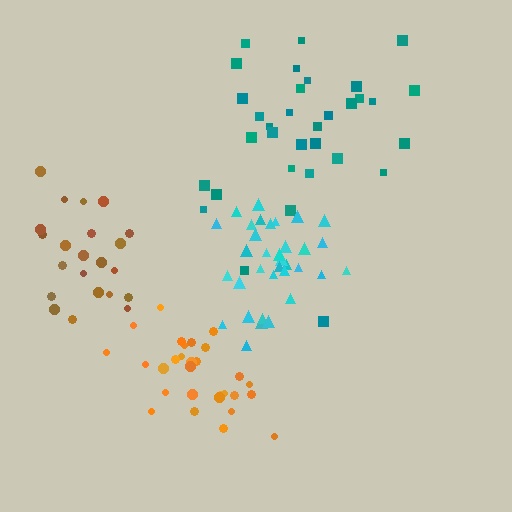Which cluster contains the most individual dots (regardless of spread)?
Cyan (35).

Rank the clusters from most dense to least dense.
cyan, orange, brown, teal.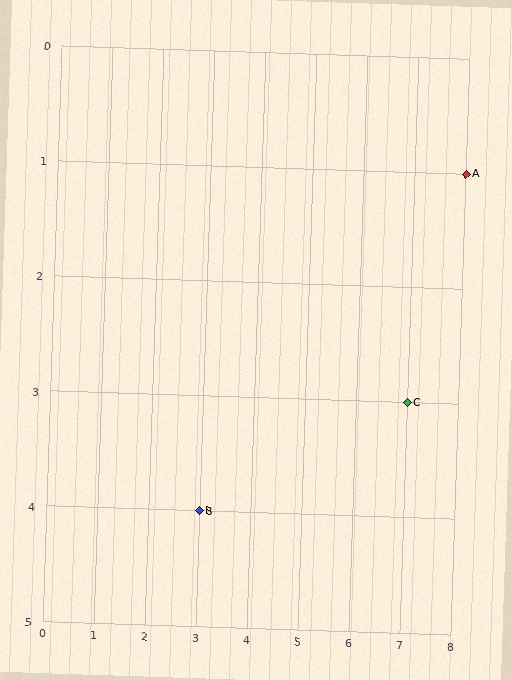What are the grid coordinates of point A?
Point A is at grid coordinates (8, 1).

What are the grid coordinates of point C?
Point C is at grid coordinates (7, 3).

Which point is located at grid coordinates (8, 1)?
Point A is at (8, 1).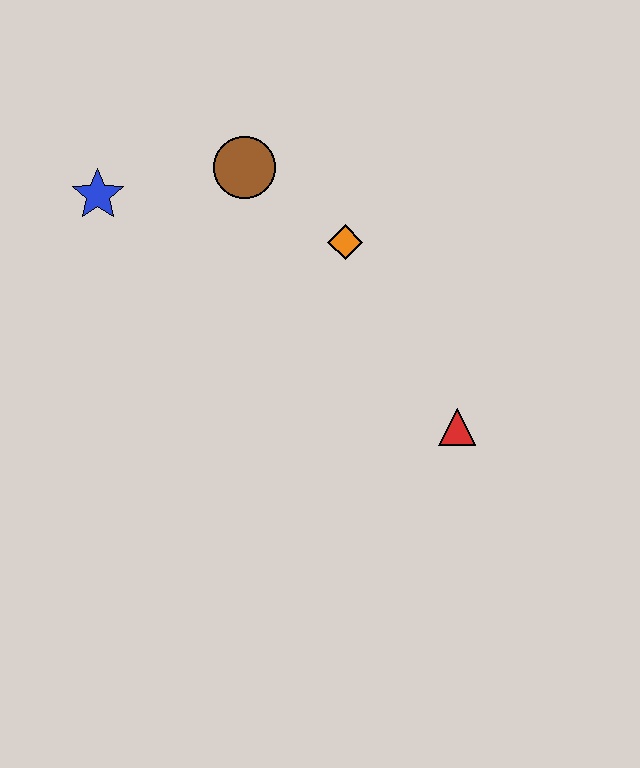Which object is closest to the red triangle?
The orange diamond is closest to the red triangle.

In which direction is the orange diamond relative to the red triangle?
The orange diamond is above the red triangle.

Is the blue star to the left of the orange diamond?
Yes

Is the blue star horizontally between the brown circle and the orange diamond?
No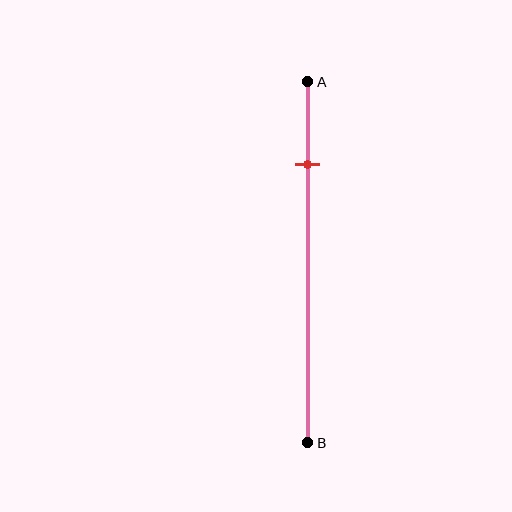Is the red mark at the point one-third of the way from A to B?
No, the mark is at about 25% from A, not at the 33% one-third point.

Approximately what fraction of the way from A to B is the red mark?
The red mark is approximately 25% of the way from A to B.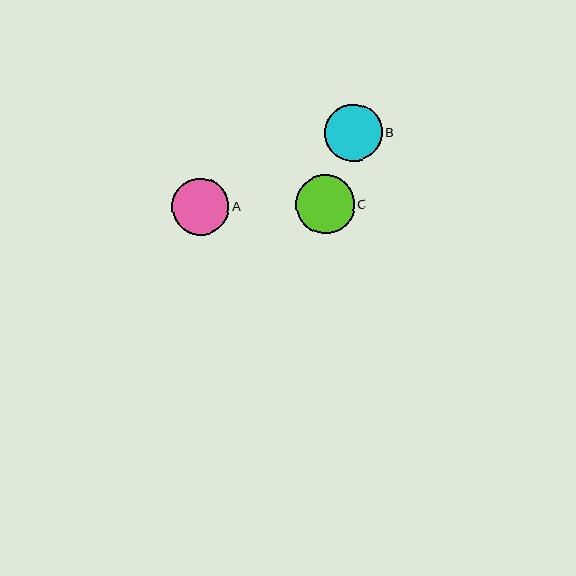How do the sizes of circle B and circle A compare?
Circle B and circle A are approximately the same size.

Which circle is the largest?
Circle C is the largest with a size of approximately 58 pixels.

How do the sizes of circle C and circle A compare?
Circle C and circle A are approximately the same size.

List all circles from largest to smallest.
From largest to smallest: C, B, A.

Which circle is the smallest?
Circle A is the smallest with a size of approximately 57 pixels.